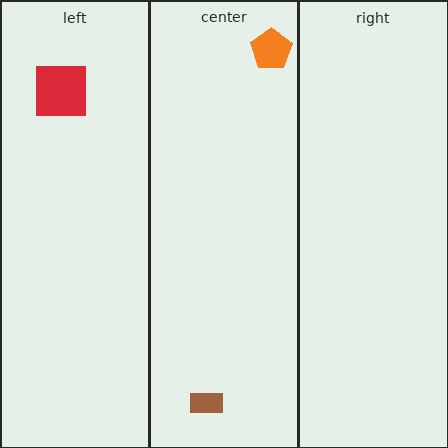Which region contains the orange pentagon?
The center region.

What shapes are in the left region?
The red square.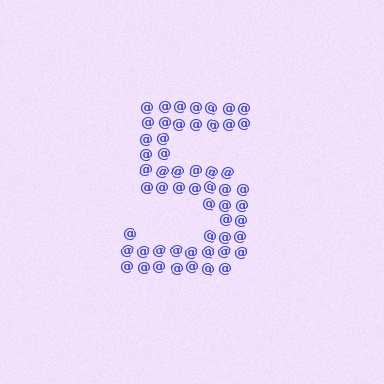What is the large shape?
The large shape is the digit 5.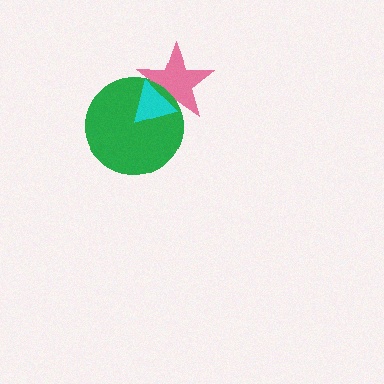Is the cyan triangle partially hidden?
No, no other shape covers it.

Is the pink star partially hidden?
Yes, it is partially covered by another shape.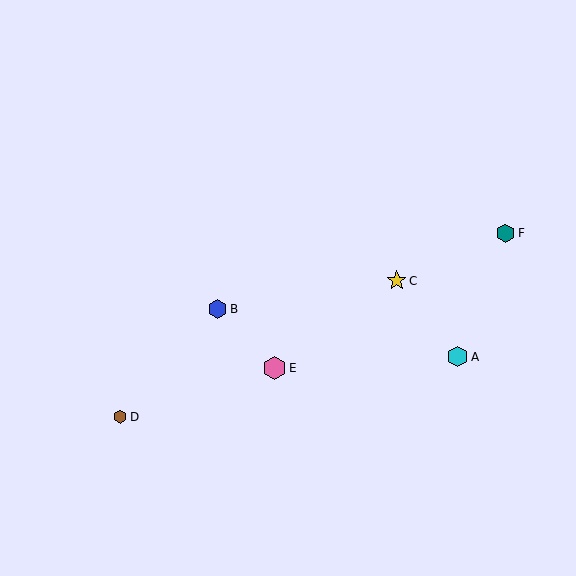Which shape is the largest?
The pink hexagon (labeled E) is the largest.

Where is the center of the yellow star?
The center of the yellow star is at (397, 281).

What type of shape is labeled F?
Shape F is a teal hexagon.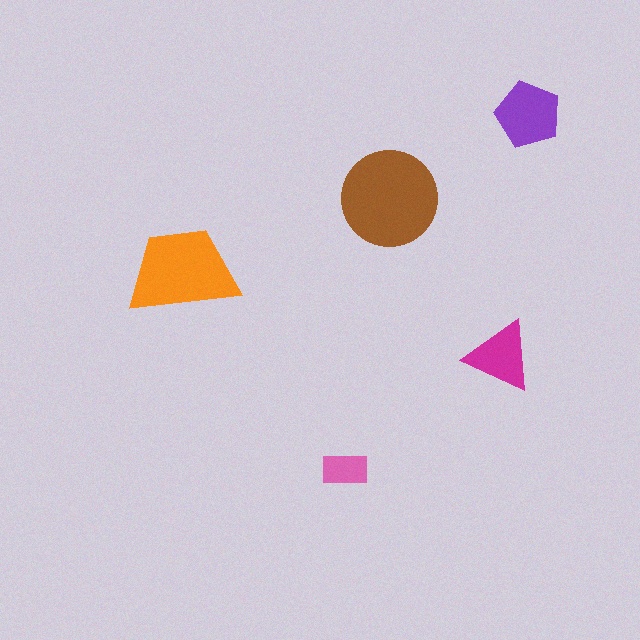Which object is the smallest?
The pink rectangle.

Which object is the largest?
The brown circle.